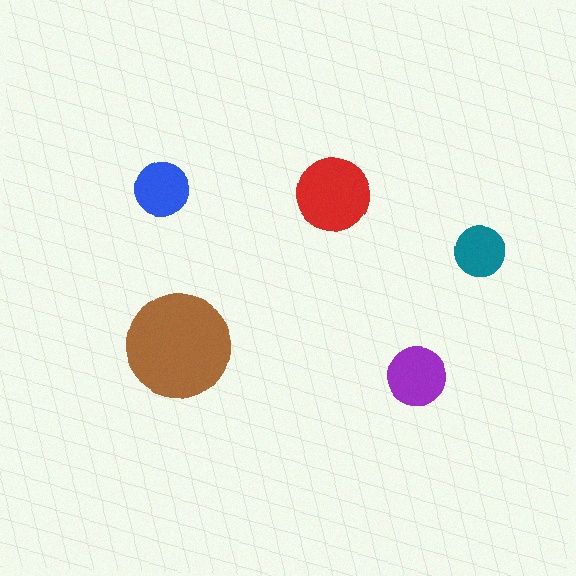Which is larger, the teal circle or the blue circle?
The blue one.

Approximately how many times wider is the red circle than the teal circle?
About 1.5 times wider.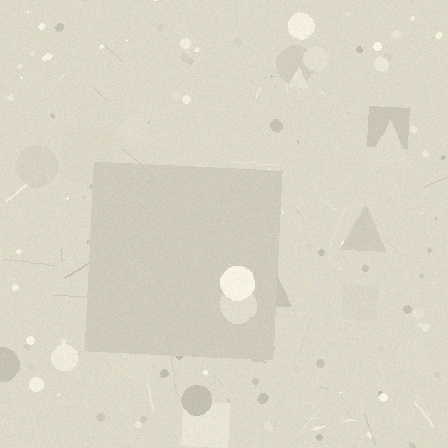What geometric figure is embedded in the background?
A square is embedded in the background.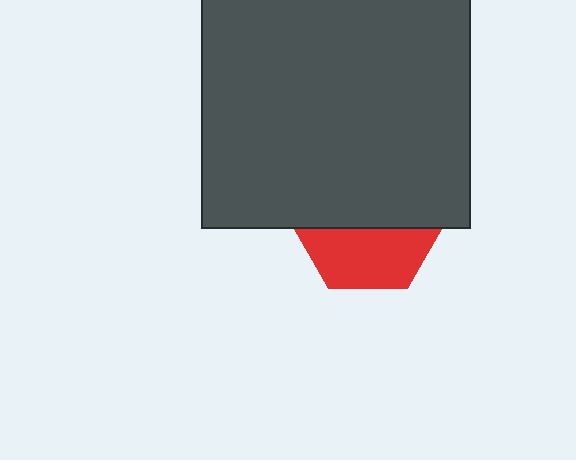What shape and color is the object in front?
The object in front is a dark gray square.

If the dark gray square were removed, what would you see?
You would see the complete red hexagon.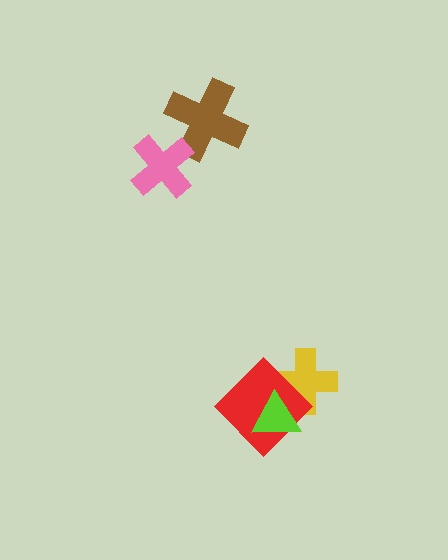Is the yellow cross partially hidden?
Yes, it is partially covered by another shape.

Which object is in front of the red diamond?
The lime triangle is in front of the red diamond.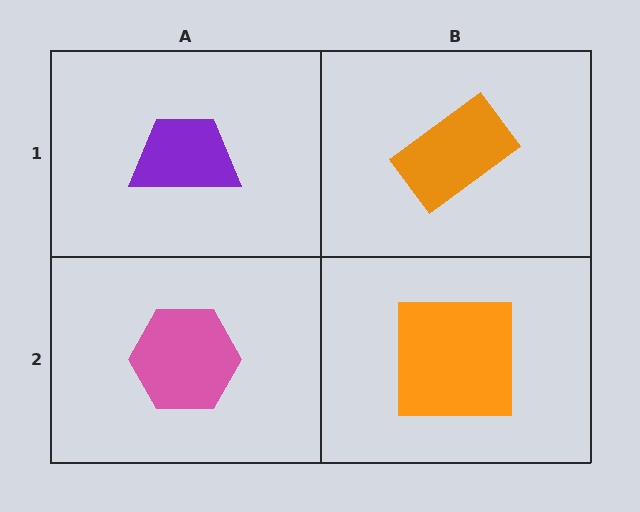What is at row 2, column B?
An orange square.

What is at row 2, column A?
A pink hexagon.